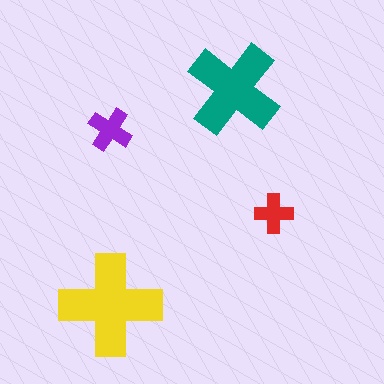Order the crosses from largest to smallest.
the yellow one, the teal one, the purple one, the red one.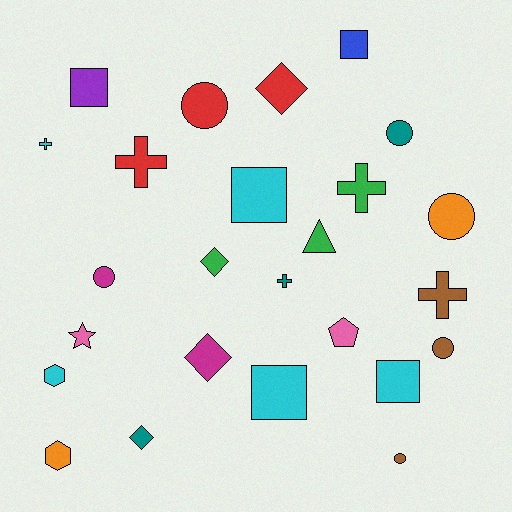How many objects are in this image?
There are 25 objects.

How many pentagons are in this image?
There is 1 pentagon.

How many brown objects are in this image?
There are 3 brown objects.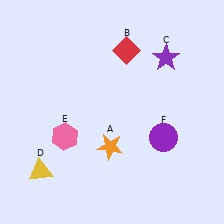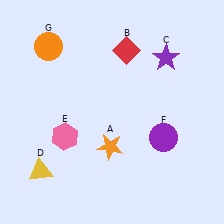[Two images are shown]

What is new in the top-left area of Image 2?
An orange circle (G) was added in the top-left area of Image 2.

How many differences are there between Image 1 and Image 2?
There is 1 difference between the two images.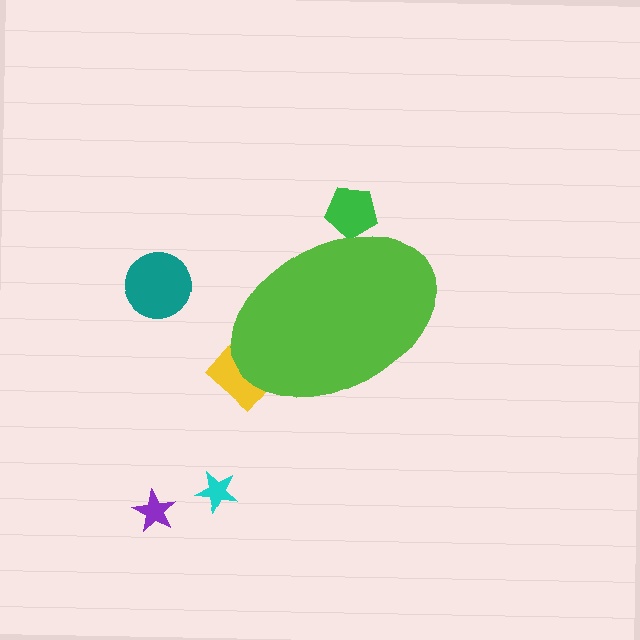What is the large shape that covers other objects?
A lime ellipse.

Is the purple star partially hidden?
No, the purple star is fully visible.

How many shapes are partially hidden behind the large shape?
2 shapes are partially hidden.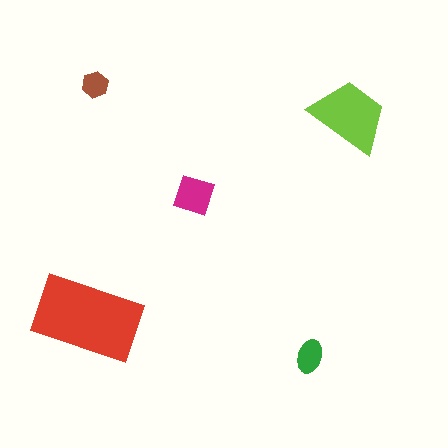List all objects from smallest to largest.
The brown hexagon, the green ellipse, the magenta diamond, the lime trapezoid, the red rectangle.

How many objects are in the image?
There are 5 objects in the image.